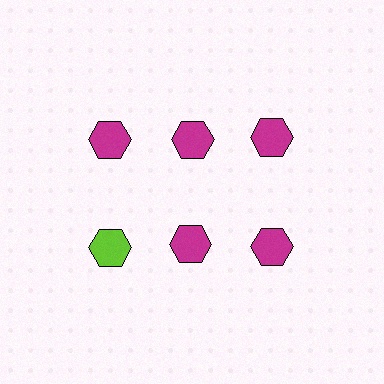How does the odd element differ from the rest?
It has a different color: lime instead of magenta.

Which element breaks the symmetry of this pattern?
The lime hexagon in the second row, leftmost column breaks the symmetry. All other shapes are magenta hexagons.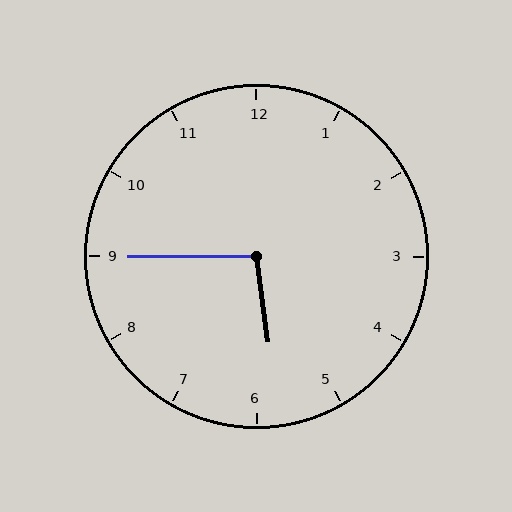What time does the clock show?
5:45.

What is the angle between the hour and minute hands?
Approximately 98 degrees.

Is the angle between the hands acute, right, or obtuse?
It is obtuse.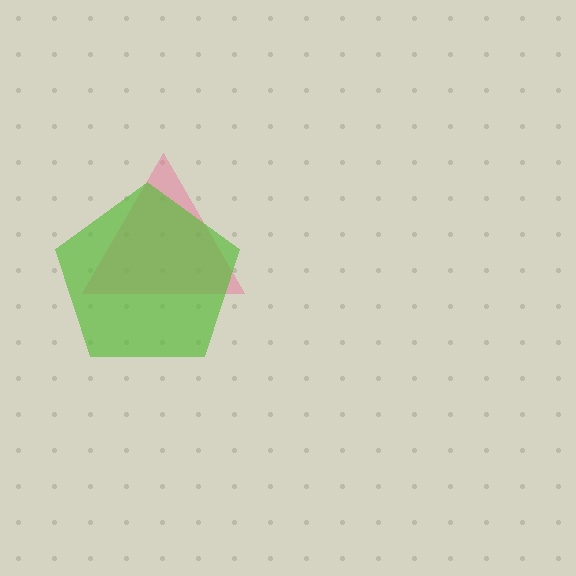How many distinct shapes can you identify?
There are 2 distinct shapes: a pink triangle, a lime pentagon.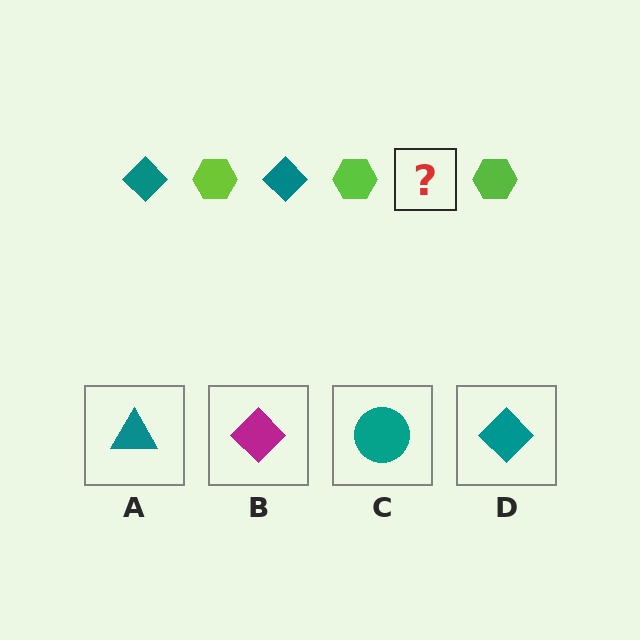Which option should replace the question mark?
Option D.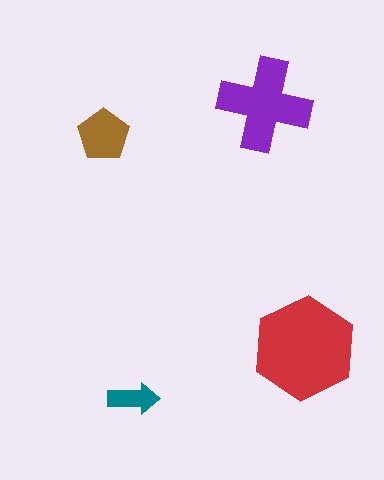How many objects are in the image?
There are 4 objects in the image.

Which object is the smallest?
The teal arrow.